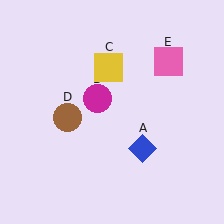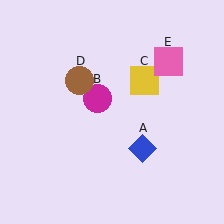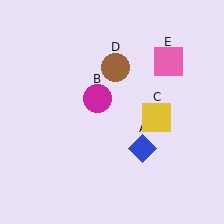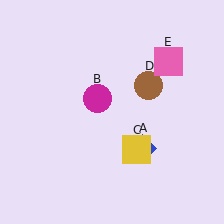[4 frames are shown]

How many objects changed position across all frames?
2 objects changed position: yellow square (object C), brown circle (object D).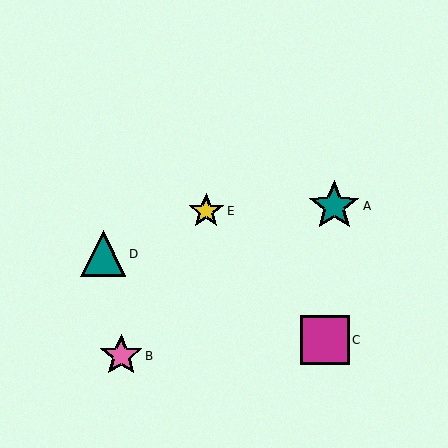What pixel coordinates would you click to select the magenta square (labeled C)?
Click at (325, 340) to select the magenta square C.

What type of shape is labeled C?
Shape C is a magenta square.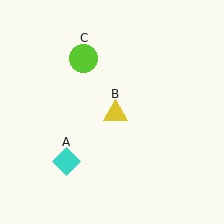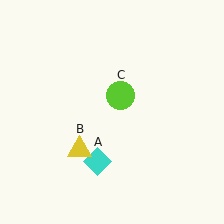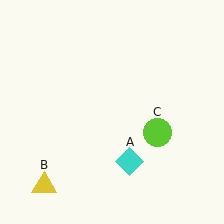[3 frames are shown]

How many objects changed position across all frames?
3 objects changed position: cyan diamond (object A), yellow triangle (object B), lime circle (object C).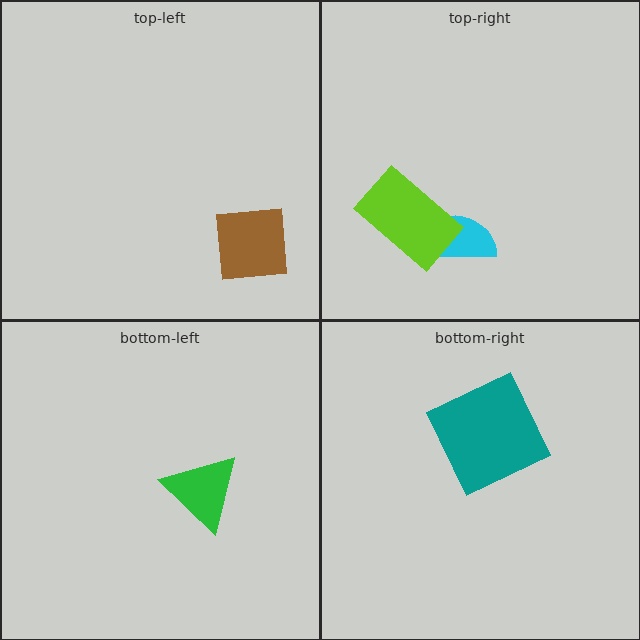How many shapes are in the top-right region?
2.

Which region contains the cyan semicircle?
The top-right region.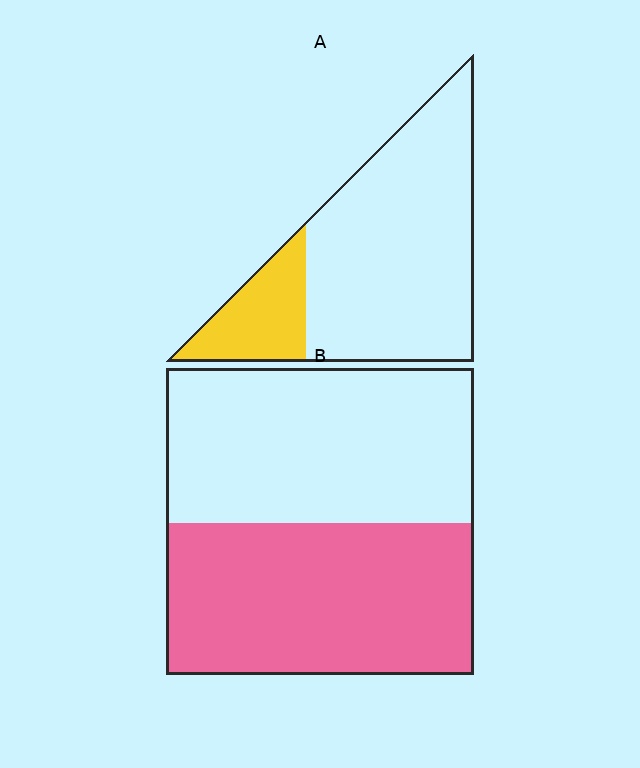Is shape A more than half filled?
No.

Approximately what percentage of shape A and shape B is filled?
A is approximately 20% and B is approximately 50%.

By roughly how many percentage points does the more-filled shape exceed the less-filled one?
By roughly 30 percentage points (B over A).